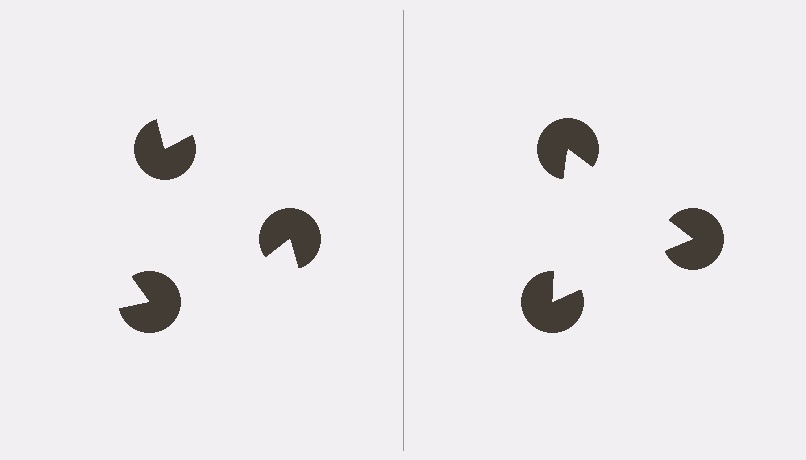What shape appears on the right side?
An illusory triangle.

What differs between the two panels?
The pac-man discs are positioned identically on both sides; only the wedge orientations differ. On the right they align to a triangle; on the left they are misaligned.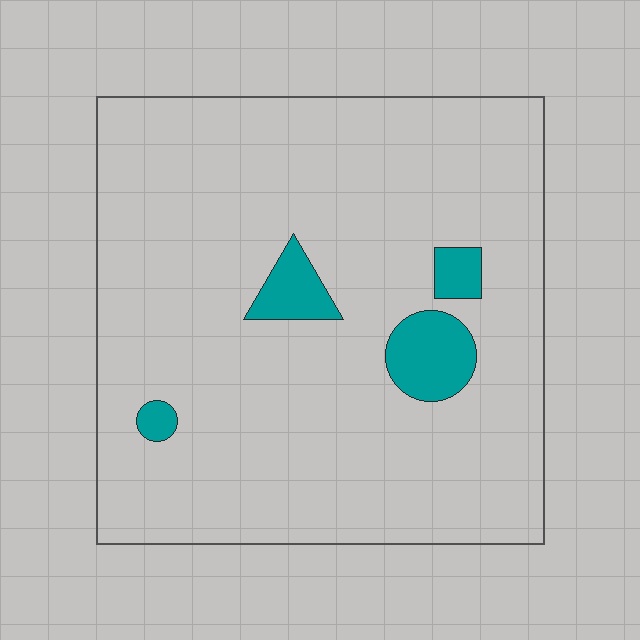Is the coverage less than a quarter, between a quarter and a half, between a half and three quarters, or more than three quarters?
Less than a quarter.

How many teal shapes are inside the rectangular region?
4.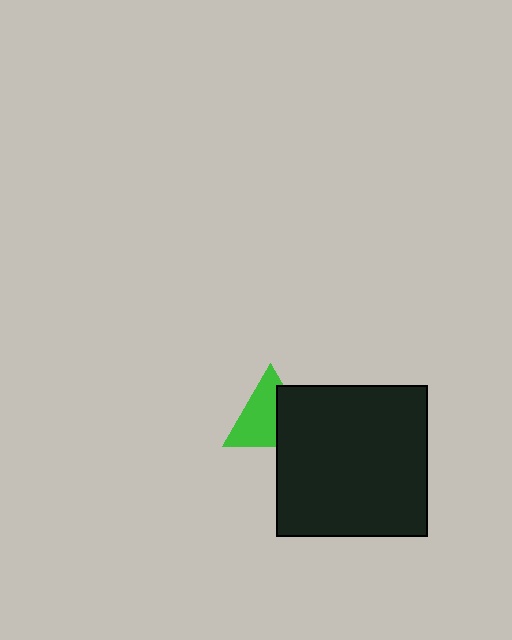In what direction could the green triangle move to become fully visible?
The green triangle could move left. That would shift it out from behind the black square entirely.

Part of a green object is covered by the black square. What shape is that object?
It is a triangle.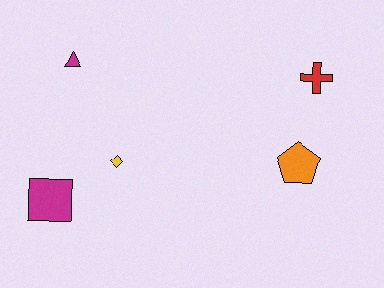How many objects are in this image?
There are 5 objects.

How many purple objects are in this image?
There are no purple objects.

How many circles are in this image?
There are no circles.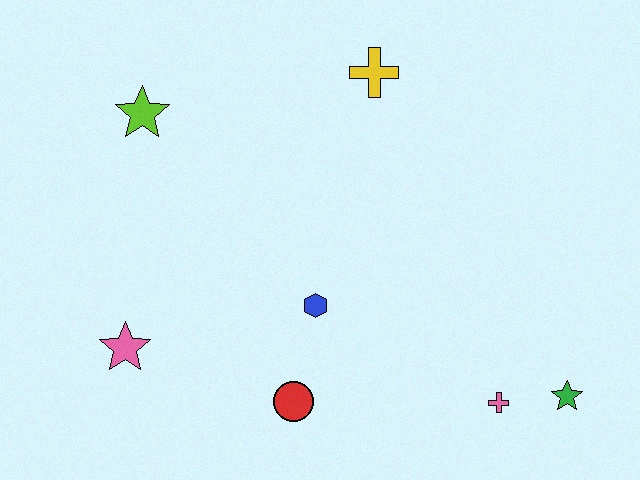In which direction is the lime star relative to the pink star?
The lime star is above the pink star.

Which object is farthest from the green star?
The lime star is farthest from the green star.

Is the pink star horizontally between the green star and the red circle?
No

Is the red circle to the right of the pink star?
Yes